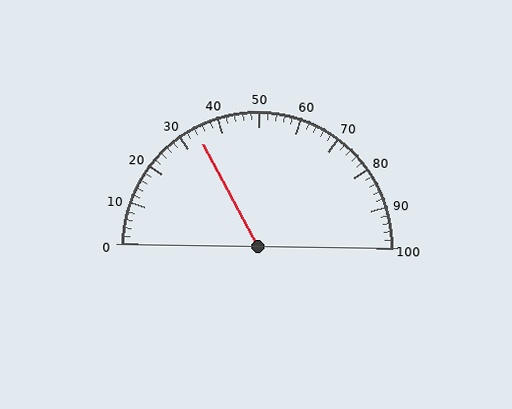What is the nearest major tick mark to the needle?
The nearest major tick mark is 30.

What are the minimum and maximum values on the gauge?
The gauge ranges from 0 to 100.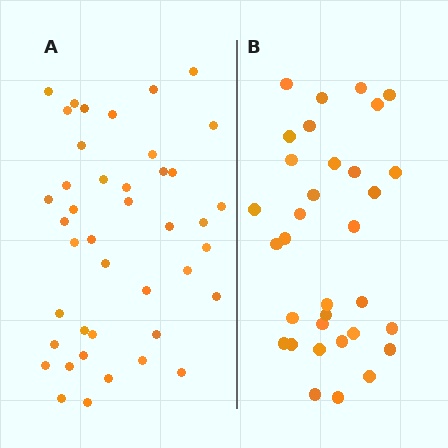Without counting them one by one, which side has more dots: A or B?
Region A (the left region) has more dots.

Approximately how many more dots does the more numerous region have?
Region A has roughly 8 or so more dots than region B.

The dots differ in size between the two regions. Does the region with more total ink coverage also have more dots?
No. Region B has more total ink coverage because its dots are larger, but region A actually contains more individual dots. Total area can be misleading — the number of items is what matters here.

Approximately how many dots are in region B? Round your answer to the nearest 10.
About 30 dots. (The exact count is 33, which rounds to 30.)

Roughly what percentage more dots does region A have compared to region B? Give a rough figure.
About 25% more.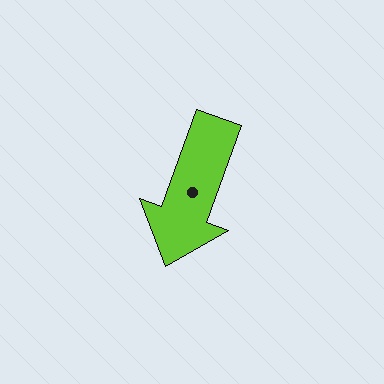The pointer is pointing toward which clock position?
Roughly 7 o'clock.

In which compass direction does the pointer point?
South.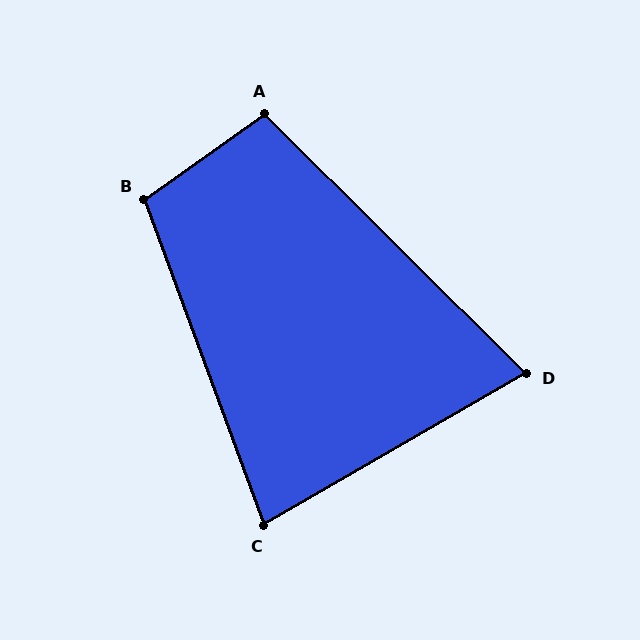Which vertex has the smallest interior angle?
D, at approximately 75 degrees.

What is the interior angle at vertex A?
Approximately 100 degrees (obtuse).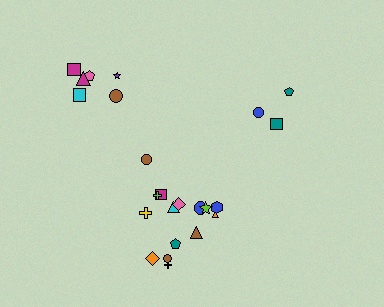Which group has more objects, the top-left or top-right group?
The top-left group.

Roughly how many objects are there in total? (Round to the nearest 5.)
Roughly 25 objects in total.